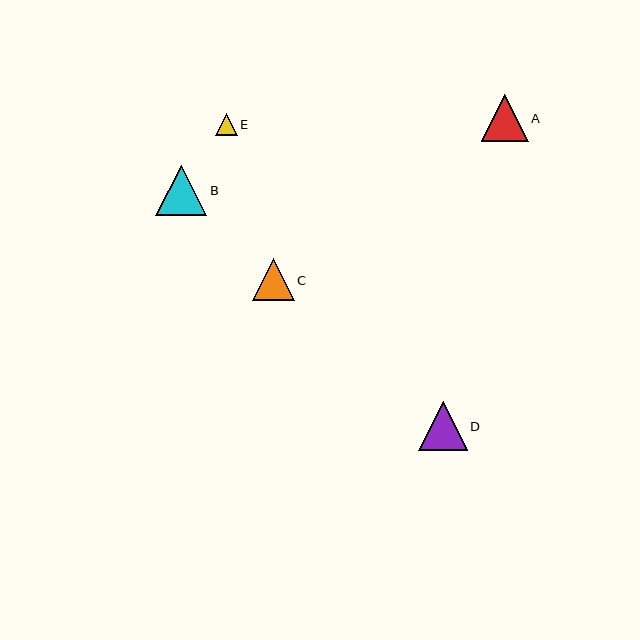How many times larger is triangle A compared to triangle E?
Triangle A is approximately 2.1 times the size of triangle E.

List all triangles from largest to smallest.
From largest to smallest: B, D, A, C, E.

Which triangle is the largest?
Triangle B is the largest with a size of approximately 51 pixels.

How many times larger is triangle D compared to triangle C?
Triangle D is approximately 1.2 times the size of triangle C.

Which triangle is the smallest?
Triangle E is the smallest with a size of approximately 22 pixels.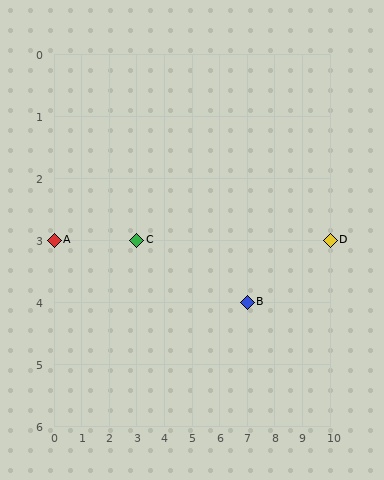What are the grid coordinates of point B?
Point B is at grid coordinates (7, 4).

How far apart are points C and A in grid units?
Points C and A are 3 columns apart.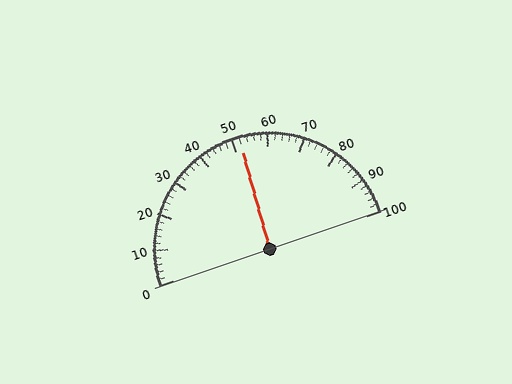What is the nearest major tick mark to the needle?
The nearest major tick mark is 50.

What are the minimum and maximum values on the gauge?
The gauge ranges from 0 to 100.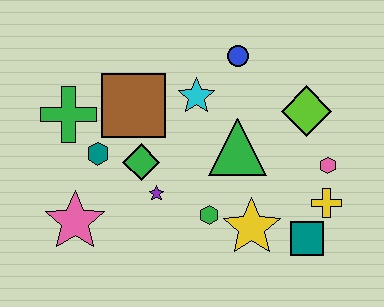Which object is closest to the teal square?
The yellow cross is closest to the teal square.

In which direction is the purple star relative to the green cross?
The purple star is to the right of the green cross.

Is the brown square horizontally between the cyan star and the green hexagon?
No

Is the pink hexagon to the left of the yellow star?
No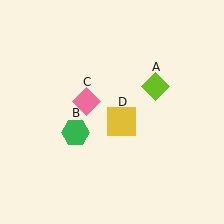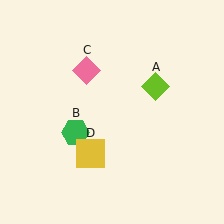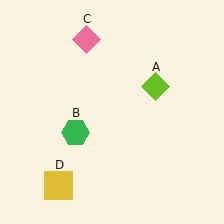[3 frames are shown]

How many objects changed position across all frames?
2 objects changed position: pink diamond (object C), yellow square (object D).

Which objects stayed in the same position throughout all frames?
Lime diamond (object A) and green hexagon (object B) remained stationary.